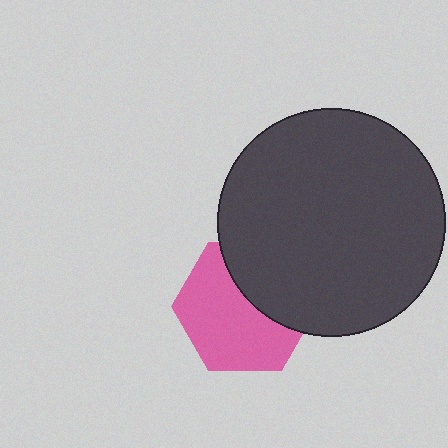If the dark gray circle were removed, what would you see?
You would see the complete pink hexagon.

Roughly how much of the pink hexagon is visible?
About half of it is visible (roughly 62%).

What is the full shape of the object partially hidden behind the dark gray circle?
The partially hidden object is a pink hexagon.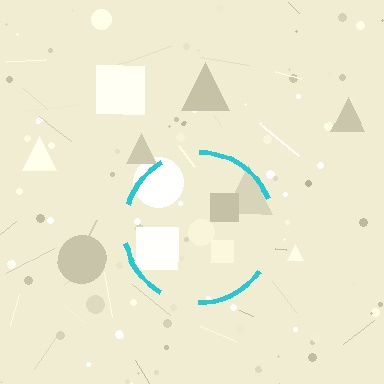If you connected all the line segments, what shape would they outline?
They would outline a circle.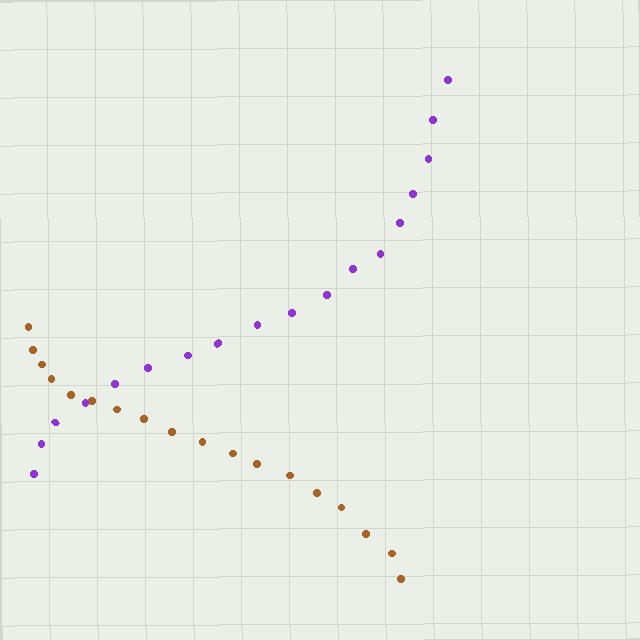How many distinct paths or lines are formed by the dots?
There are 2 distinct paths.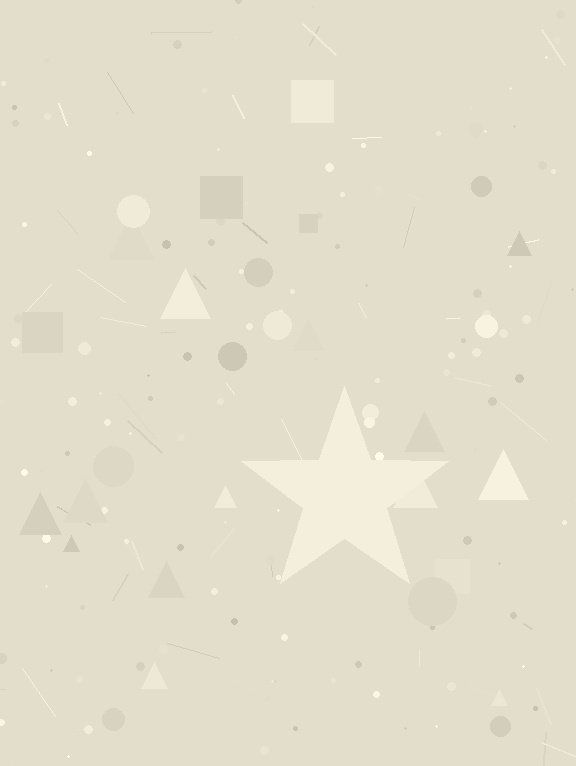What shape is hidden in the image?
A star is hidden in the image.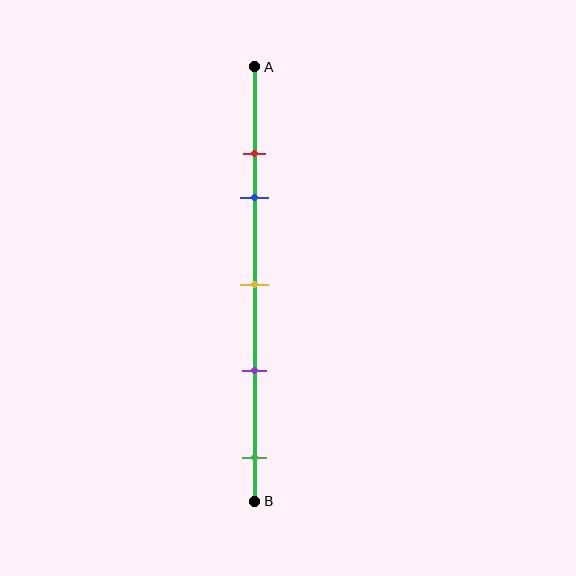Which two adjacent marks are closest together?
The red and blue marks are the closest adjacent pair.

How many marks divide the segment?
There are 5 marks dividing the segment.